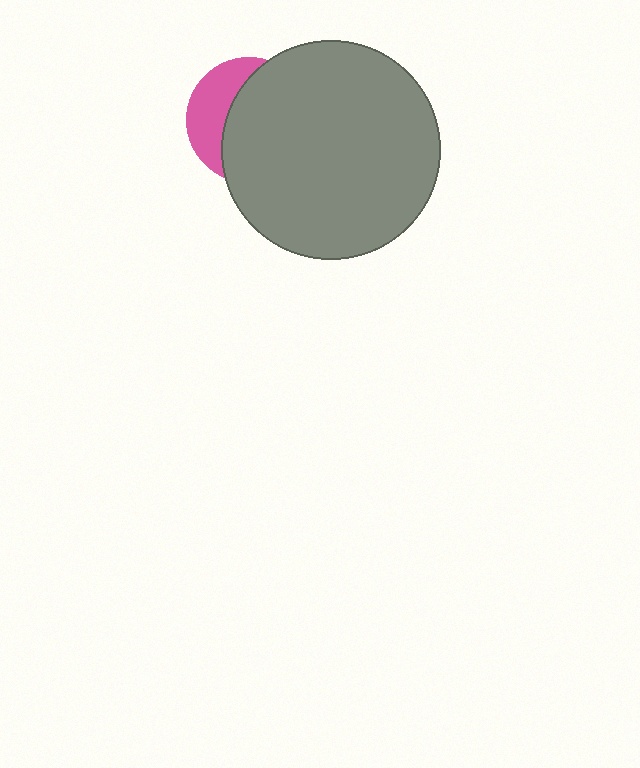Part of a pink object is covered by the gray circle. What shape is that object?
It is a circle.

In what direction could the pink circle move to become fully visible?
The pink circle could move left. That would shift it out from behind the gray circle entirely.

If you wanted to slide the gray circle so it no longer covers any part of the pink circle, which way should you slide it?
Slide it right — that is the most direct way to separate the two shapes.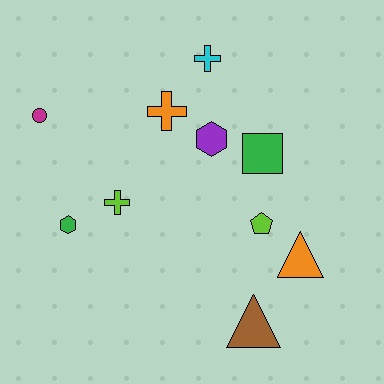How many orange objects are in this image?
There are 2 orange objects.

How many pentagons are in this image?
There is 1 pentagon.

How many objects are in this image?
There are 10 objects.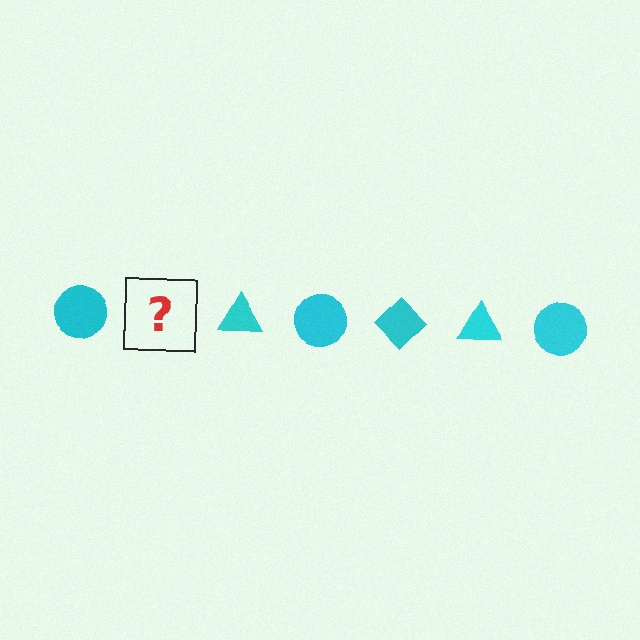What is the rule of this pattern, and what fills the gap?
The rule is that the pattern cycles through circle, diamond, triangle shapes in cyan. The gap should be filled with a cyan diamond.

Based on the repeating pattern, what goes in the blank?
The blank should be a cyan diamond.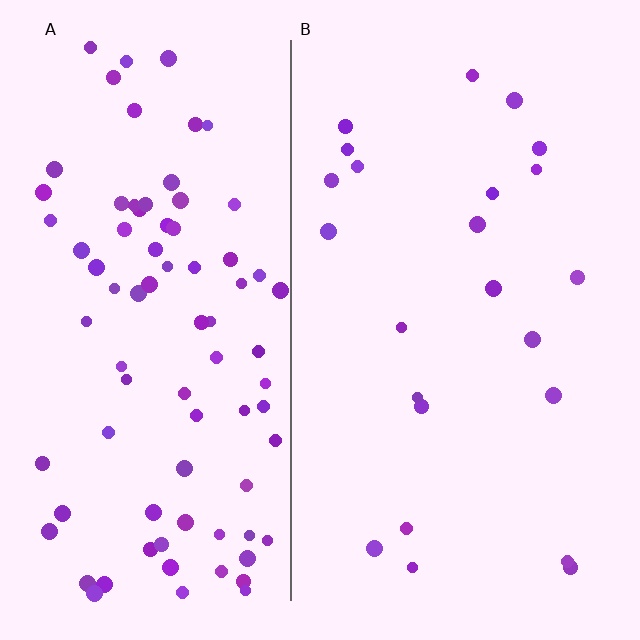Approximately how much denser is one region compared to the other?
Approximately 3.6× — region A over region B.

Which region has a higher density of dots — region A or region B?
A (the left).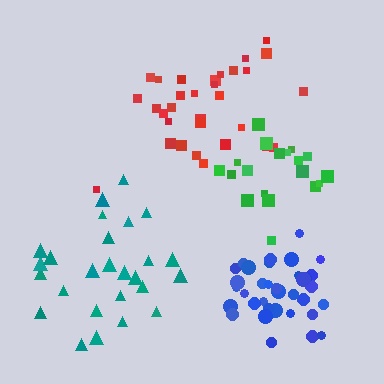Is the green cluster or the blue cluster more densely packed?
Blue.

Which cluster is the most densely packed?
Blue.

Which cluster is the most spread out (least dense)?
Teal.